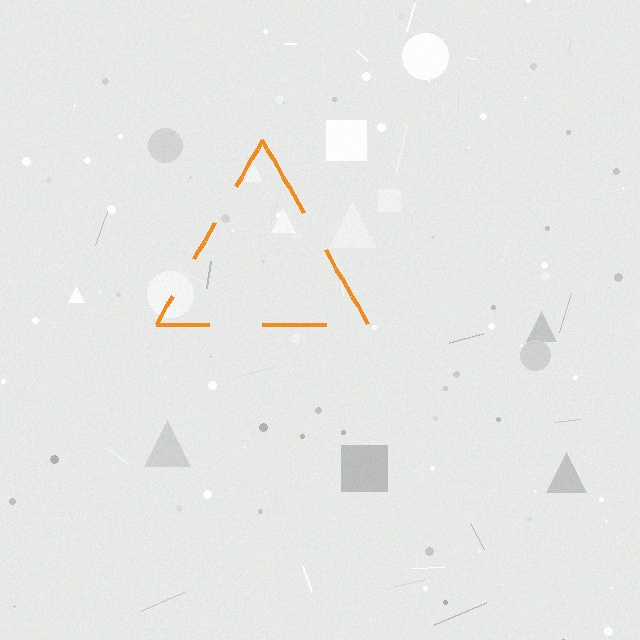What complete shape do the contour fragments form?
The contour fragments form a triangle.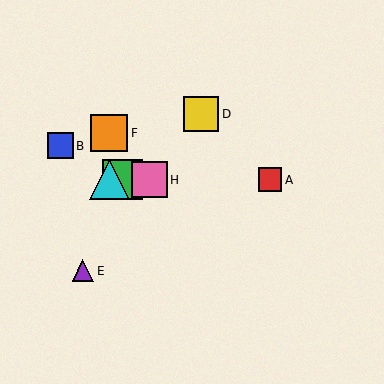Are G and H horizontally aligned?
Yes, both are at y≈180.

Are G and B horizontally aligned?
No, G is at y≈180 and B is at y≈146.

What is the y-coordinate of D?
Object D is at y≈114.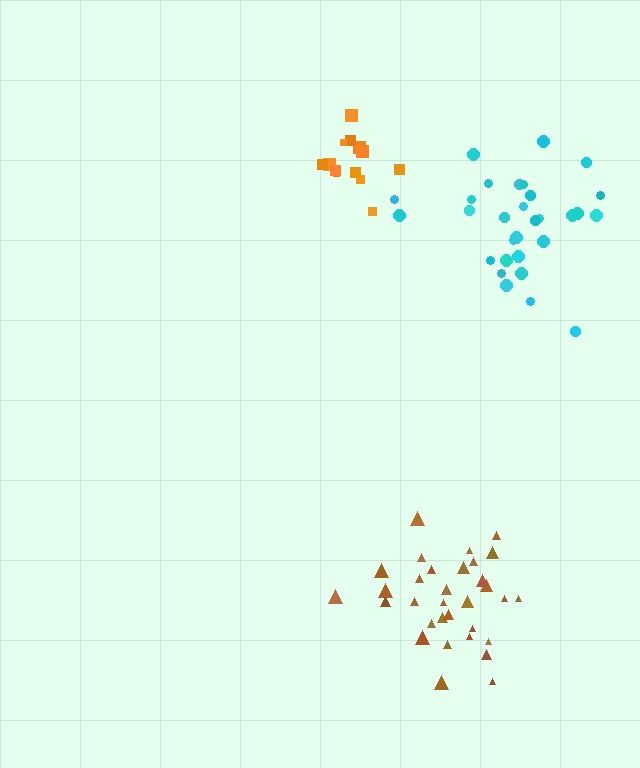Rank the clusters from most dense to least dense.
orange, brown, cyan.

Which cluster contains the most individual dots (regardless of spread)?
Brown (32).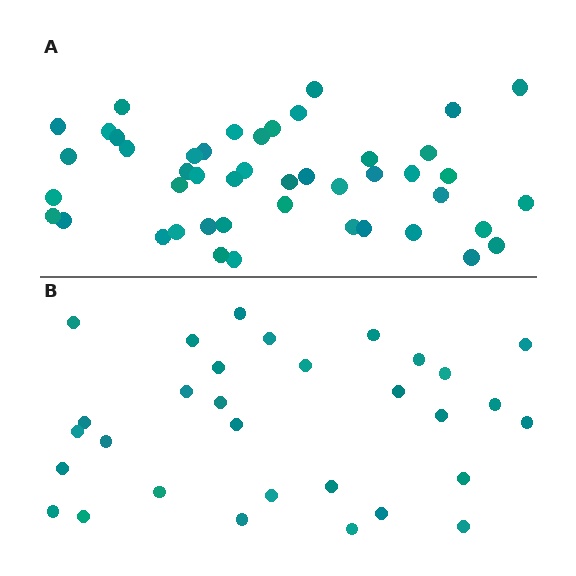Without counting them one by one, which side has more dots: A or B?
Region A (the top region) has more dots.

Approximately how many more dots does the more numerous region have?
Region A has approximately 15 more dots than region B.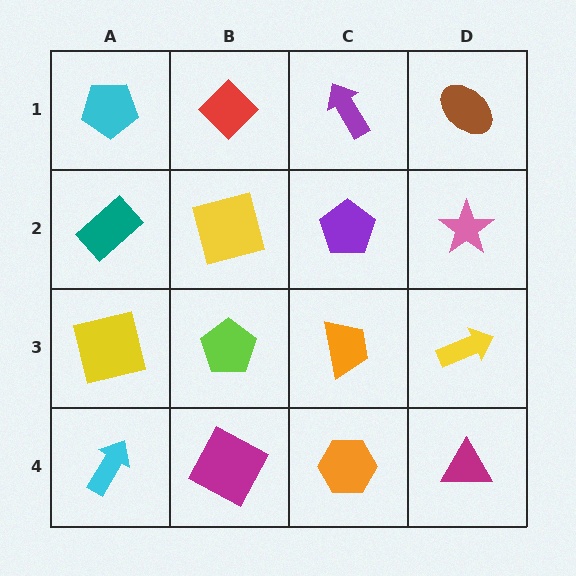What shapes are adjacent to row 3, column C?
A purple pentagon (row 2, column C), an orange hexagon (row 4, column C), a lime pentagon (row 3, column B), a yellow arrow (row 3, column D).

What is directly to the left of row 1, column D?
A purple arrow.